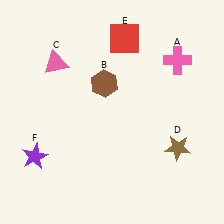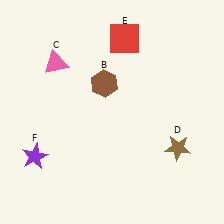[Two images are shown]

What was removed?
The pink cross (A) was removed in Image 2.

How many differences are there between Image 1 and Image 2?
There is 1 difference between the two images.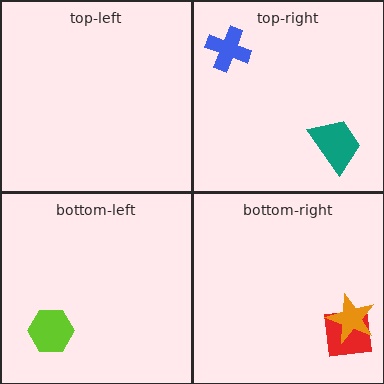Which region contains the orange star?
The bottom-right region.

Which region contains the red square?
The bottom-right region.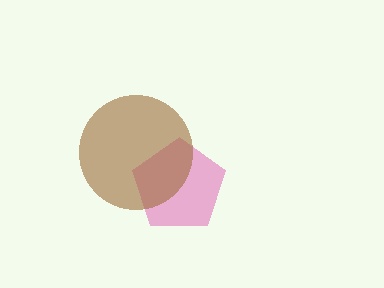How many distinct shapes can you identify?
There are 2 distinct shapes: a pink pentagon, a brown circle.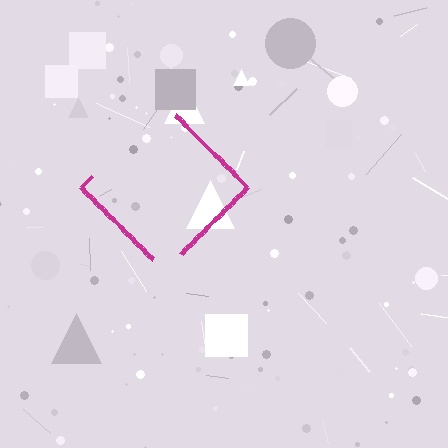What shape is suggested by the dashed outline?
The dashed outline suggests a diamond.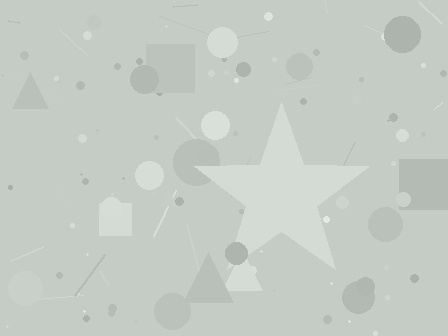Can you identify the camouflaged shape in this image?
The camouflaged shape is a star.